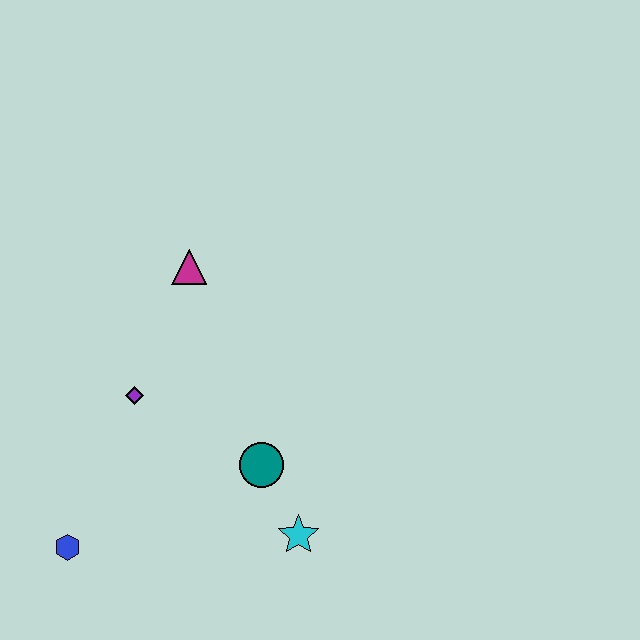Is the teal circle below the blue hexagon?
No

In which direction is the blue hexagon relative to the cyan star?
The blue hexagon is to the left of the cyan star.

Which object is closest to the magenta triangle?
The purple diamond is closest to the magenta triangle.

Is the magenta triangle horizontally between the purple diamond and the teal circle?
Yes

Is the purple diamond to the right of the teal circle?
No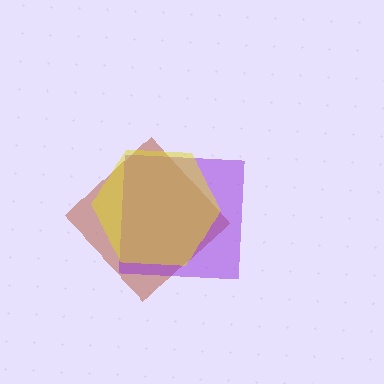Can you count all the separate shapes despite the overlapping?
Yes, there are 3 separate shapes.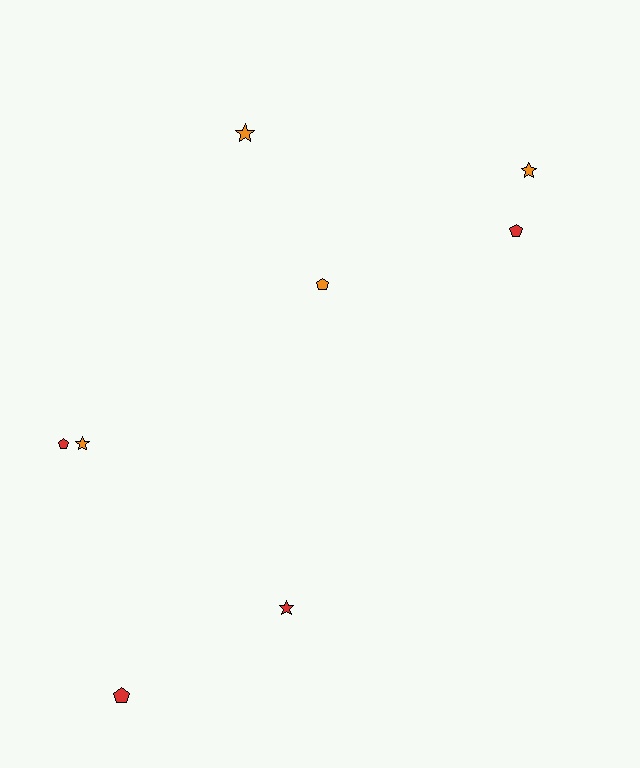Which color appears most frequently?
Red, with 4 objects.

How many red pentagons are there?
There are 3 red pentagons.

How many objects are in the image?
There are 8 objects.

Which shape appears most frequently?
Pentagon, with 4 objects.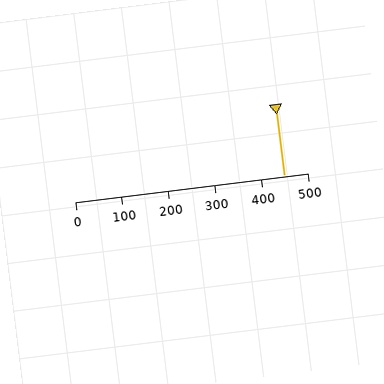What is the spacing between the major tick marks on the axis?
The major ticks are spaced 100 apart.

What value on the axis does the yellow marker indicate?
The marker indicates approximately 450.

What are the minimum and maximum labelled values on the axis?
The axis runs from 0 to 500.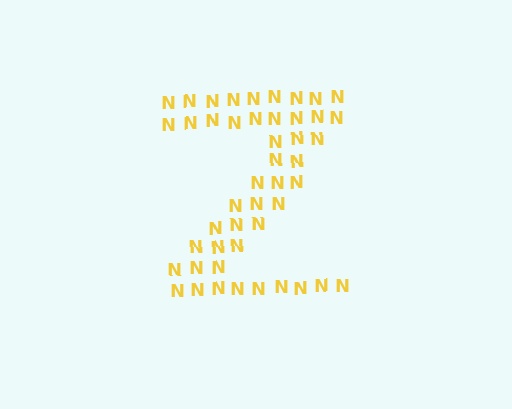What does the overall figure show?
The overall figure shows the letter Z.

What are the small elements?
The small elements are letter N's.